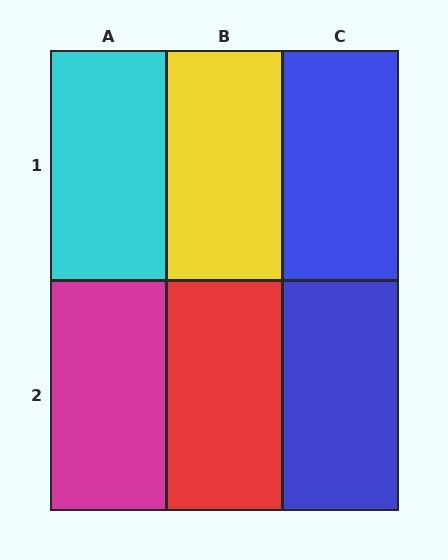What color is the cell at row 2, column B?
Red.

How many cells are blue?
2 cells are blue.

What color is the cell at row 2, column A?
Magenta.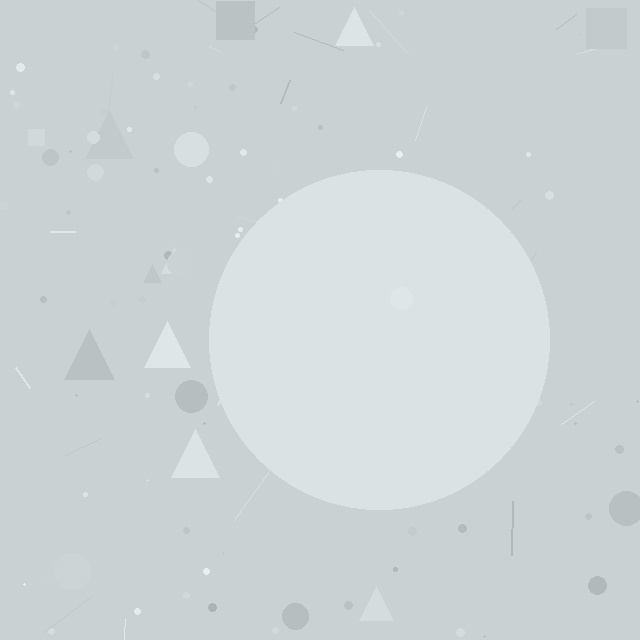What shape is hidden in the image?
A circle is hidden in the image.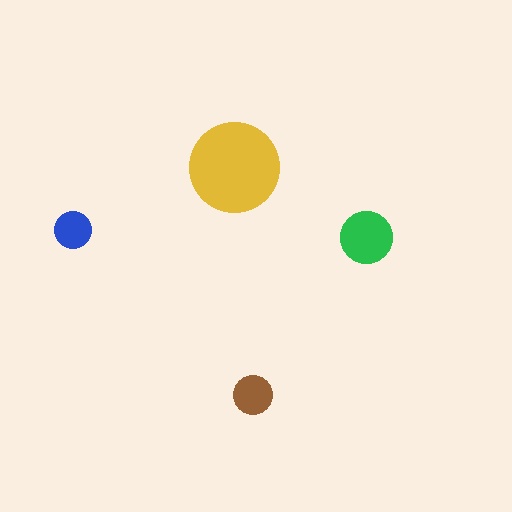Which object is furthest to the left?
The blue circle is leftmost.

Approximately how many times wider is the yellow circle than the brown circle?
About 2.5 times wider.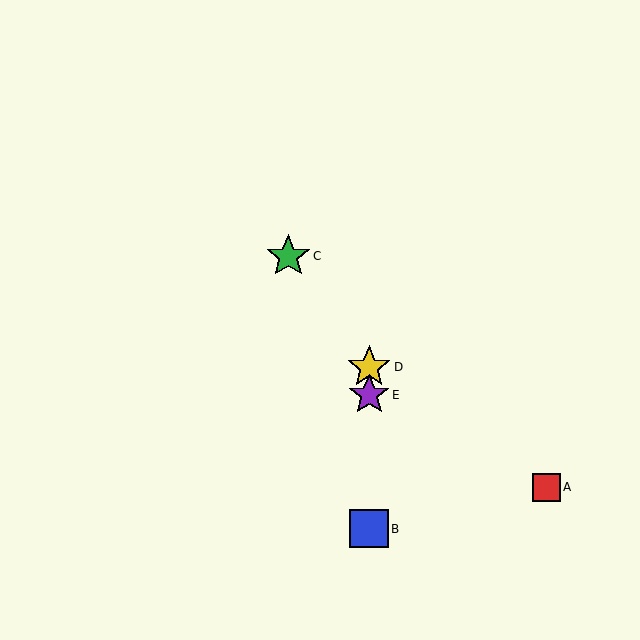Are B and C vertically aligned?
No, B is at x≈369 and C is at x≈288.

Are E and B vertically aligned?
Yes, both are at x≈369.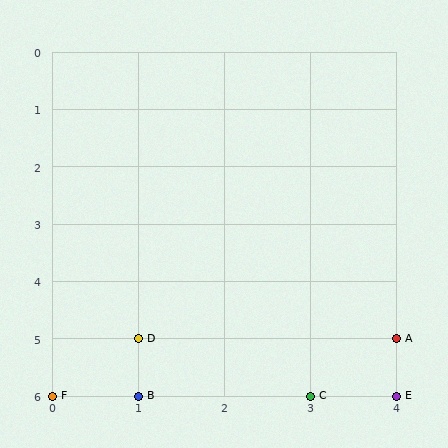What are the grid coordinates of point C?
Point C is at grid coordinates (3, 6).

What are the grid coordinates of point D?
Point D is at grid coordinates (1, 5).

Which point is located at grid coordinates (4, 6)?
Point E is at (4, 6).